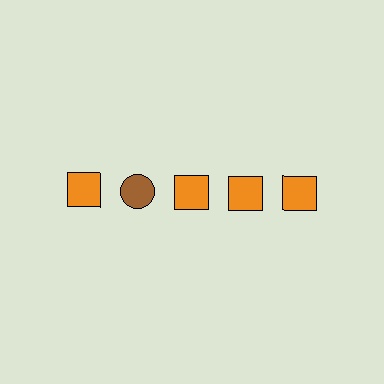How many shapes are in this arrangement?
There are 5 shapes arranged in a grid pattern.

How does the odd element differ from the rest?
It differs in both color (brown instead of orange) and shape (circle instead of square).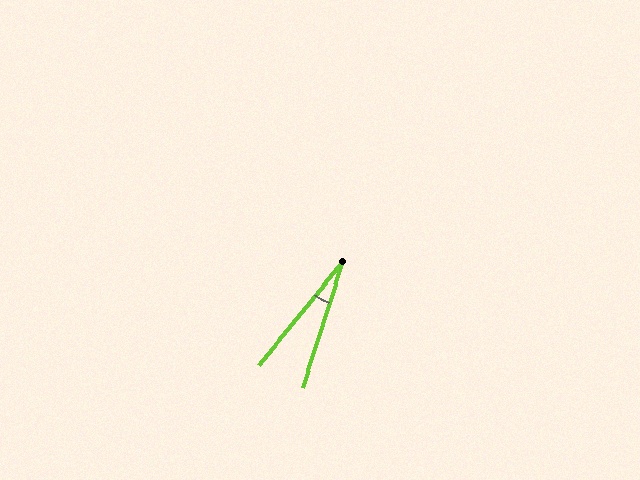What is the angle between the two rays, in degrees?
Approximately 21 degrees.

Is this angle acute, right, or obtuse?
It is acute.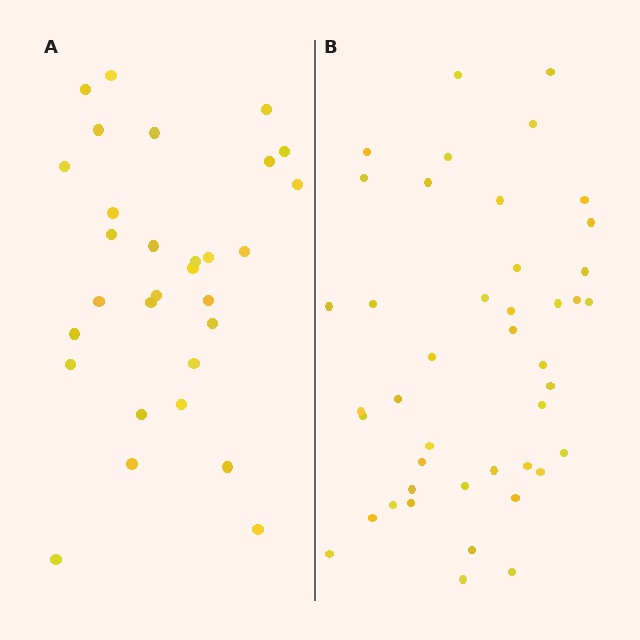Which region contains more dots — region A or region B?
Region B (the right region) has more dots.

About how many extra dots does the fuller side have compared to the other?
Region B has approximately 15 more dots than region A.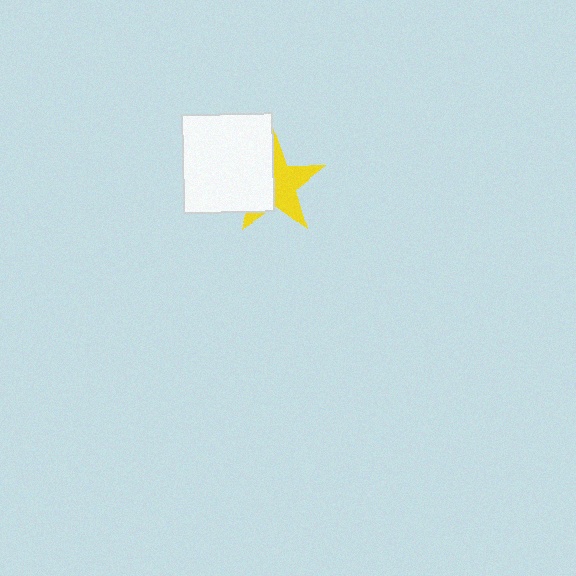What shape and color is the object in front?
The object in front is a white rectangle.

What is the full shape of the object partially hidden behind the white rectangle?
The partially hidden object is a yellow star.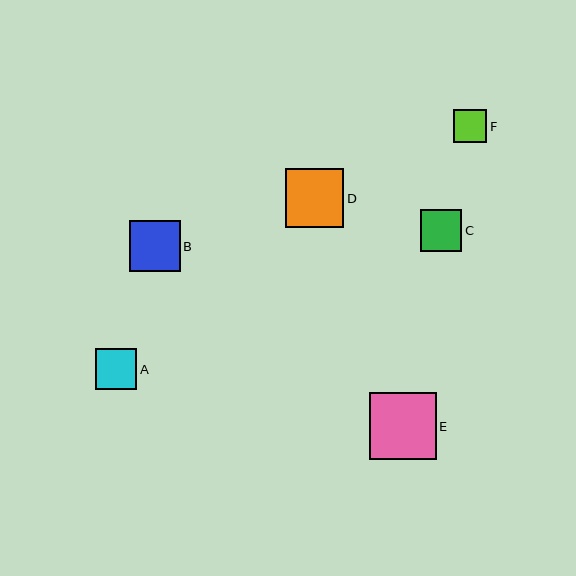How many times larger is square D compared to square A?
Square D is approximately 1.4 times the size of square A.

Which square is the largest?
Square E is the largest with a size of approximately 67 pixels.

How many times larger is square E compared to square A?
Square E is approximately 1.6 times the size of square A.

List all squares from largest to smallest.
From largest to smallest: E, D, B, A, C, F.